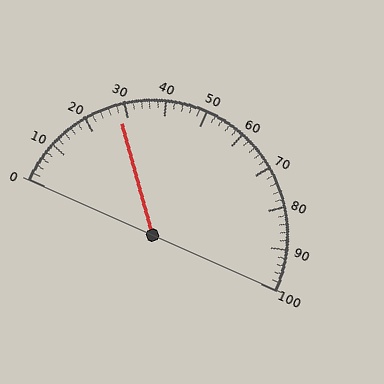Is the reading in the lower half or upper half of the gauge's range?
The reading is in the lower half of the range (0 to 100).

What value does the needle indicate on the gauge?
The needle indicates approximately 28.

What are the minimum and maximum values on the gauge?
The gauge ranges from 0 to 100.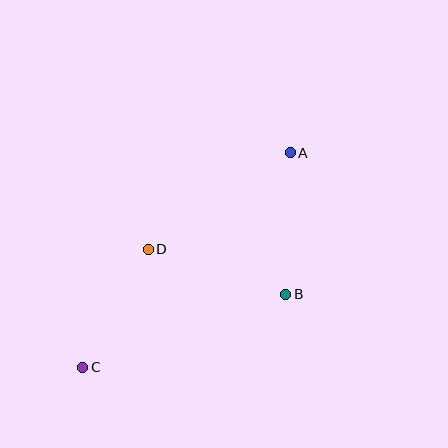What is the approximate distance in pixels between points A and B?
The distance between A and B is approximately 141 pixels.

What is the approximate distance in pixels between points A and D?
The distance between A and D is approximately 172 pixels.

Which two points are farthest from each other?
Points A and C are farthest from each other.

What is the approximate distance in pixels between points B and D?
The distance between B and D is approximately 144 pixels.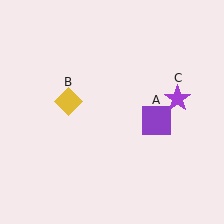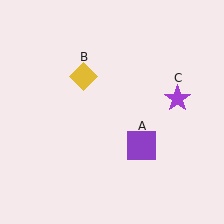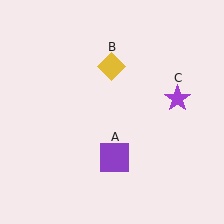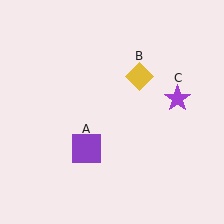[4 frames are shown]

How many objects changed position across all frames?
2 objects changed position: purple square (object A), yellow diamond (object B).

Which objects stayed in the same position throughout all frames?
Purple star (object C) remained stationary.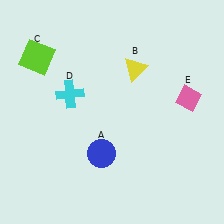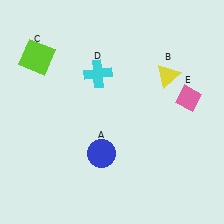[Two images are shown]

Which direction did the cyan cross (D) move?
The cyan cross (D) moved right.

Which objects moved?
The objects that moved are: the yellow triangle (B), the cyan cross (D).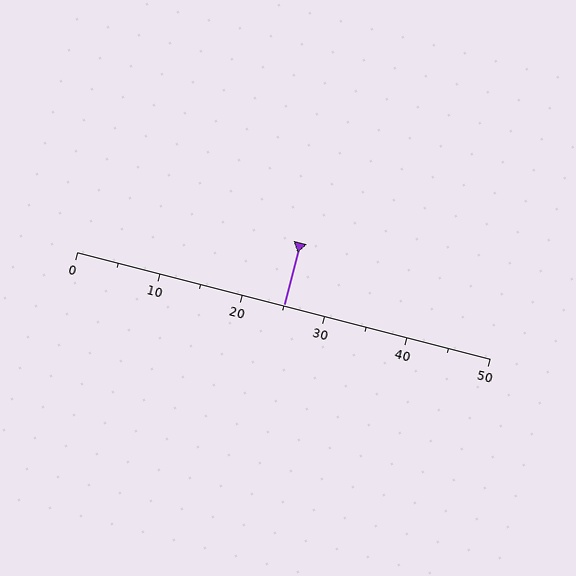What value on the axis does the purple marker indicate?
The marker indicates approximately 25.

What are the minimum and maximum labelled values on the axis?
The axis runs from 0 to 50.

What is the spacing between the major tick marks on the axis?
The major ticks are spaced 10 apart.